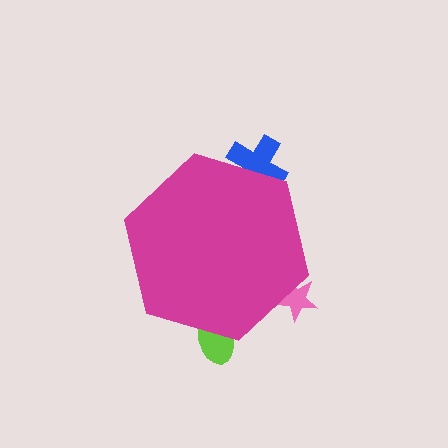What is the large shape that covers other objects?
A magenta hexagon.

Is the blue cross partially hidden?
Yes, the blue cross is partially hidden behind the magenta hexagon.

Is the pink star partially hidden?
Yes, the pink star is partially hidden behind the magenta hexagon.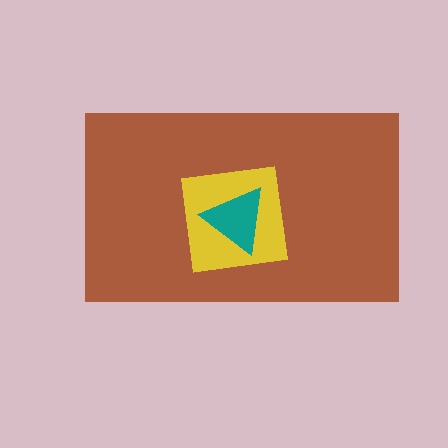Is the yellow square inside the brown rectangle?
Yes.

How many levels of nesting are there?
3.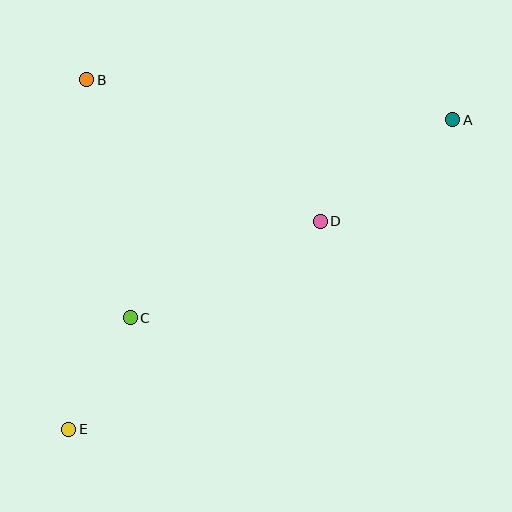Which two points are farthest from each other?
Points A and E are farthest from each other.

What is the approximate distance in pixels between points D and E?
The distance between D and E is approximately 326 pixels.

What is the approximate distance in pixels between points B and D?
The distance between B and D is approximately 273 pixels.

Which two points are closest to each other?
Points C and E are closest to each other.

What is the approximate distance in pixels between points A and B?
The distance between A and B is approximately 368 pixels.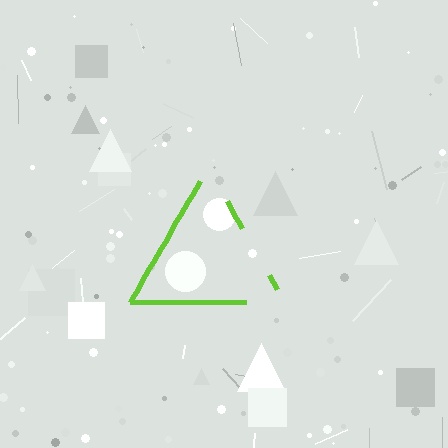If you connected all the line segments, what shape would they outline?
They would outline a triangle.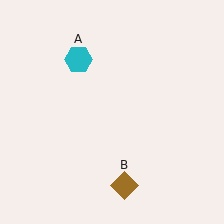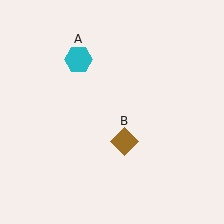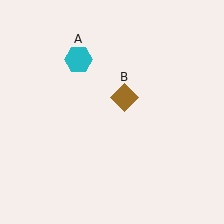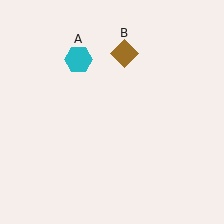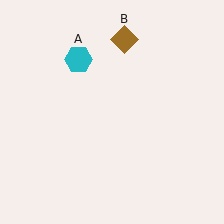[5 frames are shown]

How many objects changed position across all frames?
1 object changed position: brown diamond (object B).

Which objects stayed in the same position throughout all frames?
Cyan hexagon (object A) remained stationary.